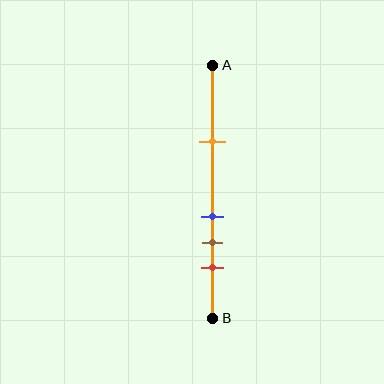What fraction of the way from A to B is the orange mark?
The orange mark is approximately 30% (0.3) of the way from A to B.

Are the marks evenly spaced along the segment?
No, the marks are not evenly spaced.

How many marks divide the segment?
There are 4 marks dividing the segment.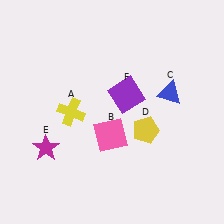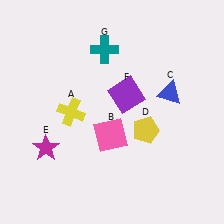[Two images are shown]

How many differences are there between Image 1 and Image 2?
There is 1 difference between the two images.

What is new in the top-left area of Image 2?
A teal cross (G) was added in the top-left area of Image 2.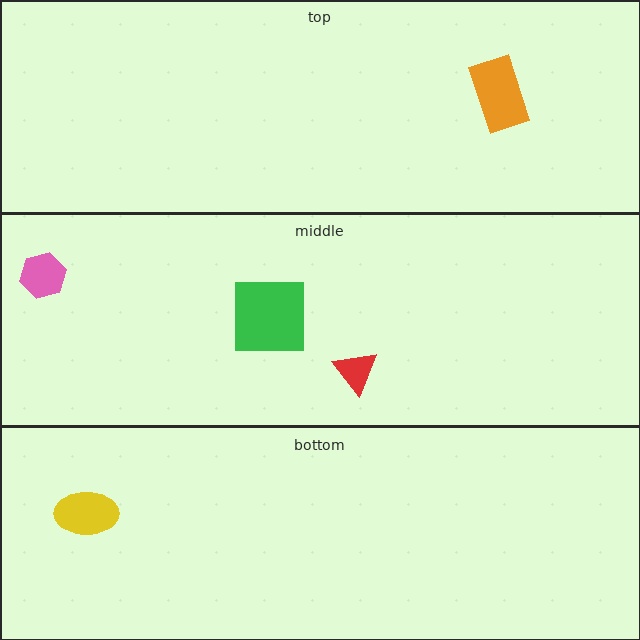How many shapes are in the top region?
1.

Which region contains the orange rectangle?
The top region.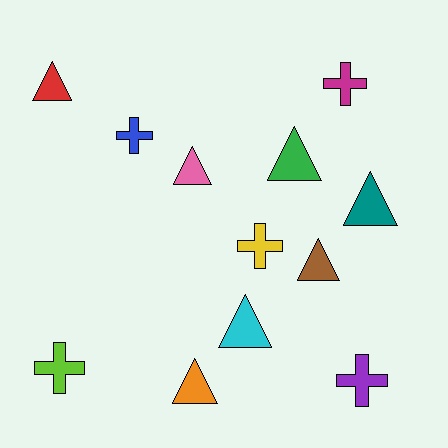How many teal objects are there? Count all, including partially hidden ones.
There is 1 teal object.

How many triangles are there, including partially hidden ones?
There are 7 triangles.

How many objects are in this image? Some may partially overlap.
There are 12 objects.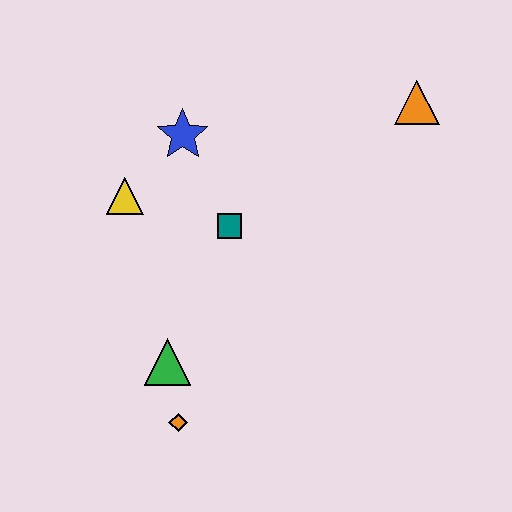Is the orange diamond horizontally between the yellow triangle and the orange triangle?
Yes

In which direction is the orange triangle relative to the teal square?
The orange triangle is to the right of the teal square.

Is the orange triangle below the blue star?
No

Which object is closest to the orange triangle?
The teal square is closest to the orange triangle.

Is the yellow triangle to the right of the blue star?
No